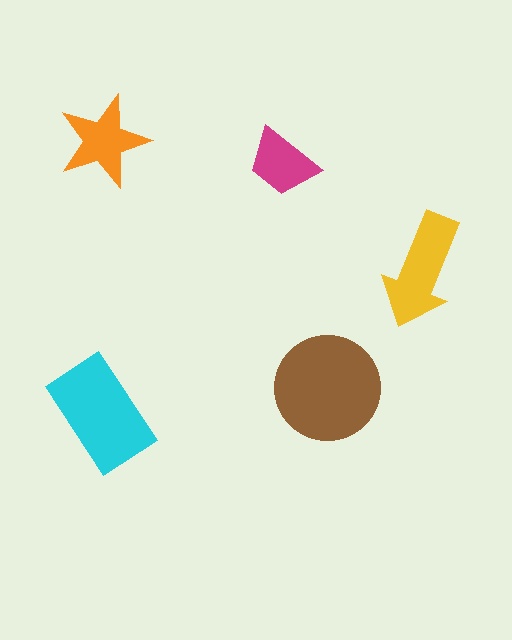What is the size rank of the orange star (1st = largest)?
4th.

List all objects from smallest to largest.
The magenta trapezoid, the orange star, the yellow arrow, the cyan rectangle, the brown circle.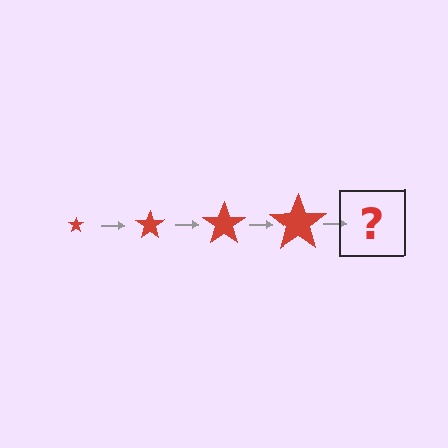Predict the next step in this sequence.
The next step is a red star, larger than the previous one.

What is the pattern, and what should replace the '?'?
The pattern is that the star gets progressively larger each step. The '?' should be a red star, larger than the previous one.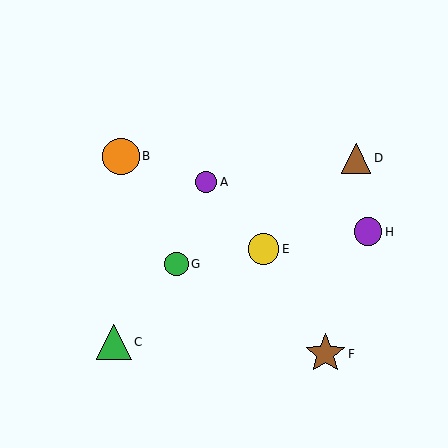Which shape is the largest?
The brown star (labeled F) is the largest.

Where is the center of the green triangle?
The center of the green triangle is at (114, 342).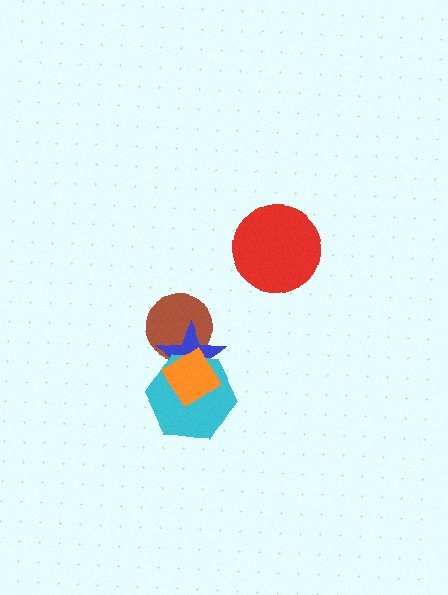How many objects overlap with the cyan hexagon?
3 objects overlap with the cyan hexagon.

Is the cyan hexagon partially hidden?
Yes, it is partially covered by another shape.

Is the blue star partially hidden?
Yes, it is partially covered by another shape.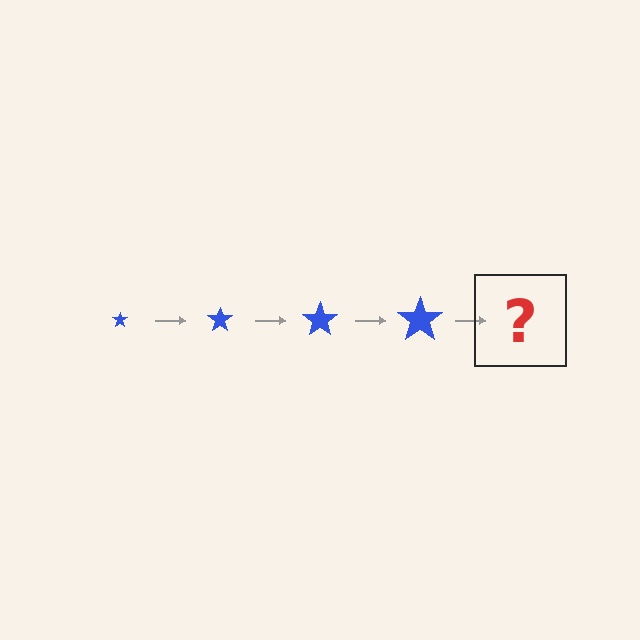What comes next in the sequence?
The next element should be a blue star, larger than the previous one.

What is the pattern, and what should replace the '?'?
The pattern is that the star gets progressively larger each step. The '?' should be a blue star, larger than the previous one.